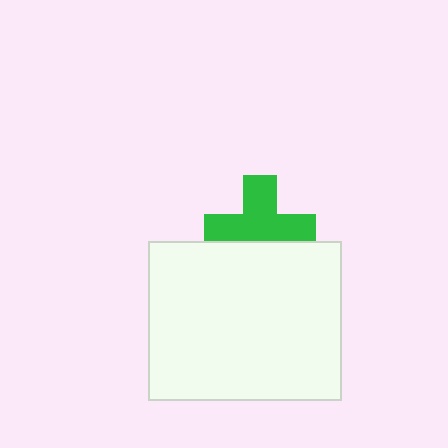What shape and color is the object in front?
The object in front is a white rectangle.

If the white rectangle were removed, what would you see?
You would see the complete green cross.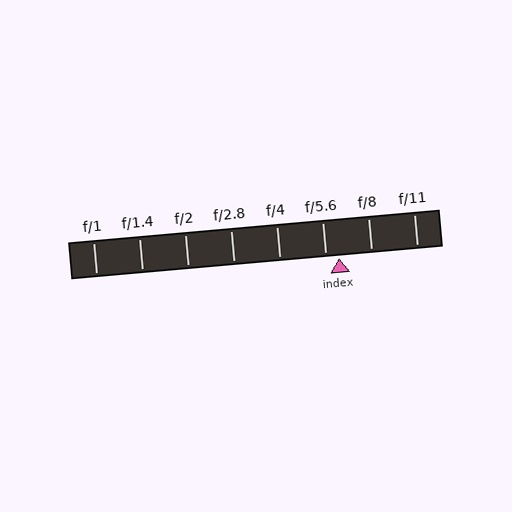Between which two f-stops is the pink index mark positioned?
The index mark is between f/5.6 and f/8.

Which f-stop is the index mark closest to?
The index mark is closest to f/5.6.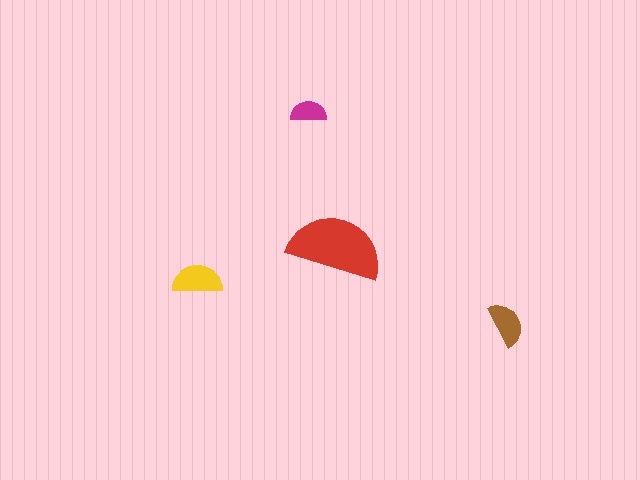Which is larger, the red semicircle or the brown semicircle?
The red one.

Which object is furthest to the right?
The brown semicircle is rightmost.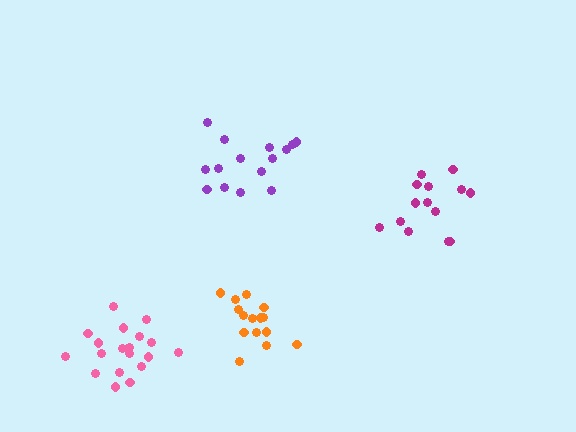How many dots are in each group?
Group 1: 15 dots, Group 2: 15 dots, Group 3: 19 dots, Group 4: 14 dots (63 total).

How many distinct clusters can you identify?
There are 4 distinct clusters.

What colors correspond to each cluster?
The clusters are colored: purple, orange, pink, magenta.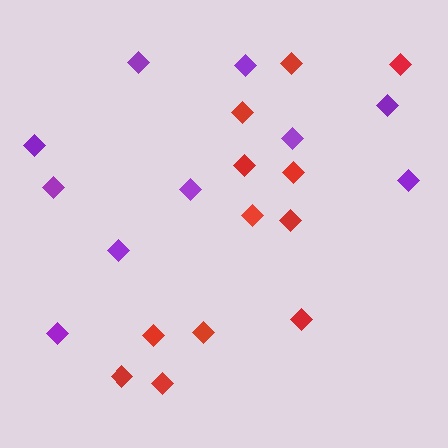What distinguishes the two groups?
There are 2 groups: one group of red diamonds (12) and one group of purple diamonds (10).